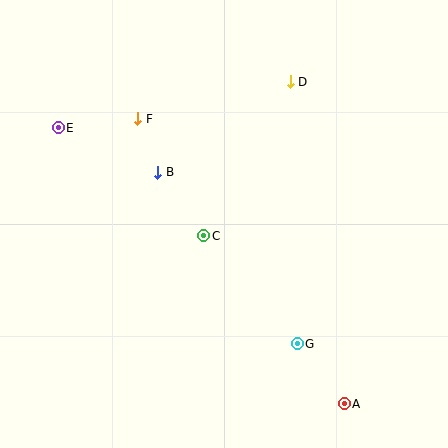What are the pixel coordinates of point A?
Point A is at (344, 404).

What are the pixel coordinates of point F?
Point F is at (138, 119).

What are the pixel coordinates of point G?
Point G is at (297, 344).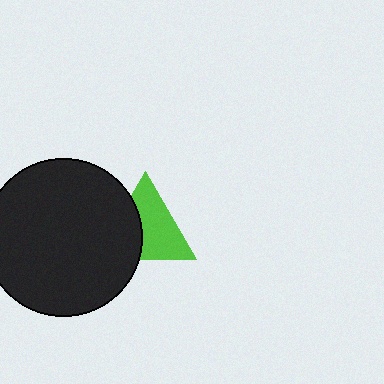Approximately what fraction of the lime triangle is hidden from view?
Roughly 39% of the lime triangle is hidden behind the black circle.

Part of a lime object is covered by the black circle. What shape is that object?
It is a triangle.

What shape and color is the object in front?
The object in front is a black circle.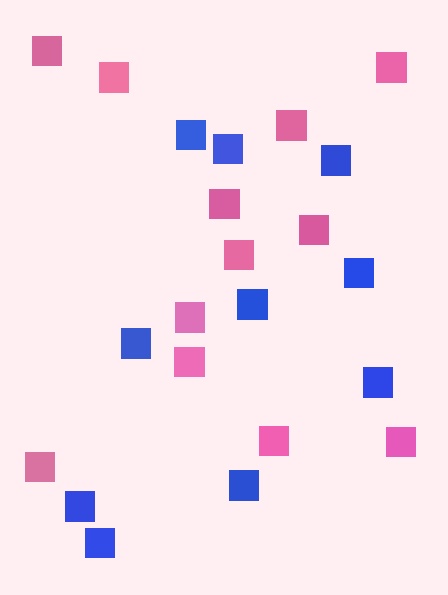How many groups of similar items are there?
There are 2 groups: one group of pink squares (12) and one group of blue squares (10).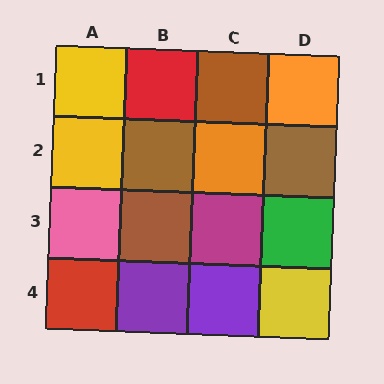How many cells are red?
2 cells are red.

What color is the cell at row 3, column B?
Brown.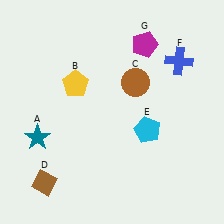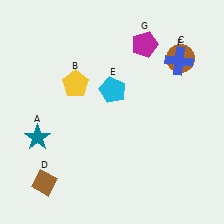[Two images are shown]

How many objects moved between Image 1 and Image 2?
2 objects moved between the two images.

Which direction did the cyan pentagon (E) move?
The cyan pentagon (E) moved up.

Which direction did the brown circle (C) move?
The brown circle (C) moved right.